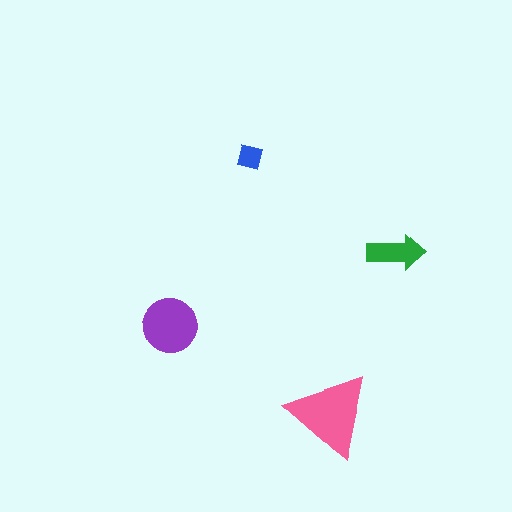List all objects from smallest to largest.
The blue square, the green arrow, the purple circle, the pink triangle.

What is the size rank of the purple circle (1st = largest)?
2nd.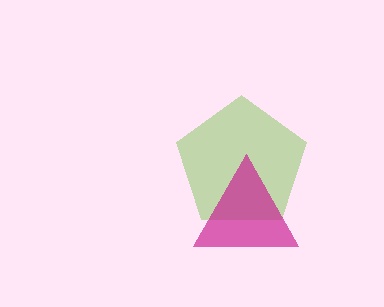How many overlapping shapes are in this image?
There are 2 overlapping shapes in the image.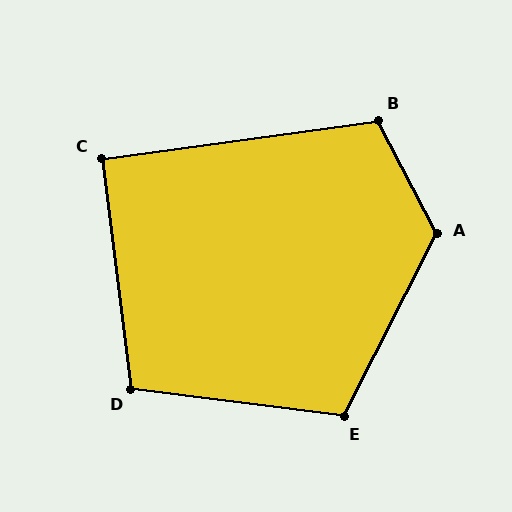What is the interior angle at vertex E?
Approximately 110 degrees (obtuse).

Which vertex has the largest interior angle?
A, at approximately 125 degrees.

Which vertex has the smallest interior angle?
C, at approximately 91 degrees.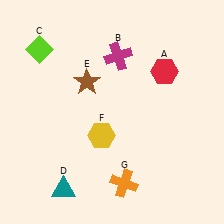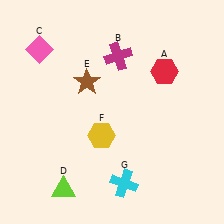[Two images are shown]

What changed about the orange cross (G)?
In Image 1, G is orange. In Image 2, it changed to cyan.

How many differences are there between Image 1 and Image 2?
There are 3 differences between the two images.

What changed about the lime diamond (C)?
In Image 1, C is lime. In Image 2, it changed to pink.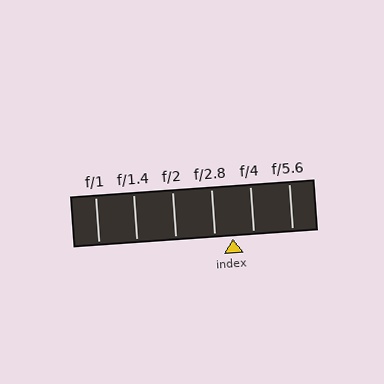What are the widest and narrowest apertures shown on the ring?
The widest aperture shown is f/1 and the narrowest is f/5.6.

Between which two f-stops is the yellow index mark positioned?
The index mark is between f/2.8 and f/4.